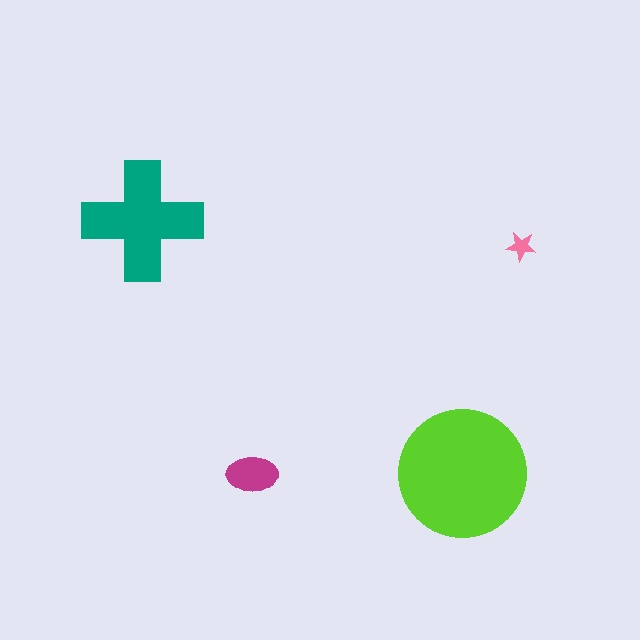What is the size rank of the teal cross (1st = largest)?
2nd.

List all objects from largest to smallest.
The lime circle, the teal cross, the magenta ellipse, the pink star.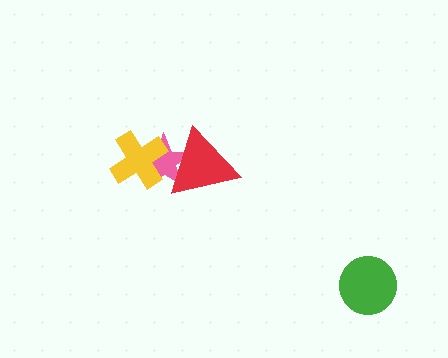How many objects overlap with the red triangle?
2 objects overlap with the red triangle.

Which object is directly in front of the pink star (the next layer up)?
The yellow cross is directly in front of the pink star.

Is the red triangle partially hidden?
No, no other shape covers it.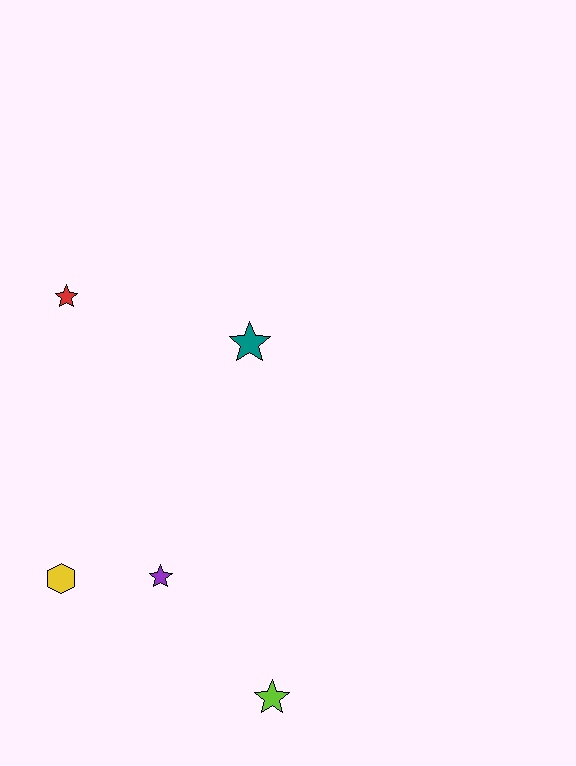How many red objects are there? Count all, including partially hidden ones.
There is 1 red object.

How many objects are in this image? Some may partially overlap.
There are 5 objects.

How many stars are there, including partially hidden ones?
There are 4 stars.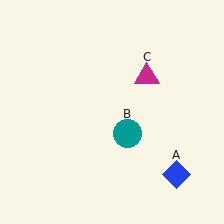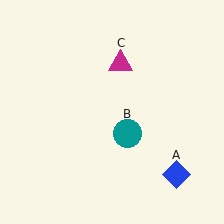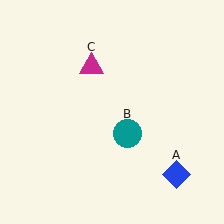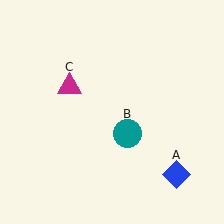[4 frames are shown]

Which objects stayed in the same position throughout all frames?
Blue diamond (object A) and teal circle (object B) remained stationary.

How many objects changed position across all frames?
1 object changed position: magenta triangle (object C).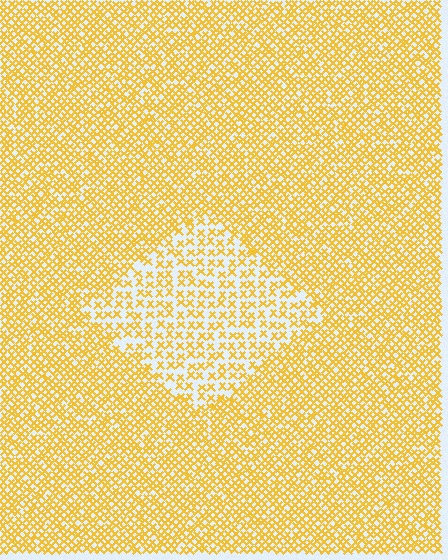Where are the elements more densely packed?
The elements are more densely packed outside the diamond boundary.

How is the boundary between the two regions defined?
The boundary is defined by a change in element density (approximately 1.9x ratio). All elements are the same color, size, and shape.